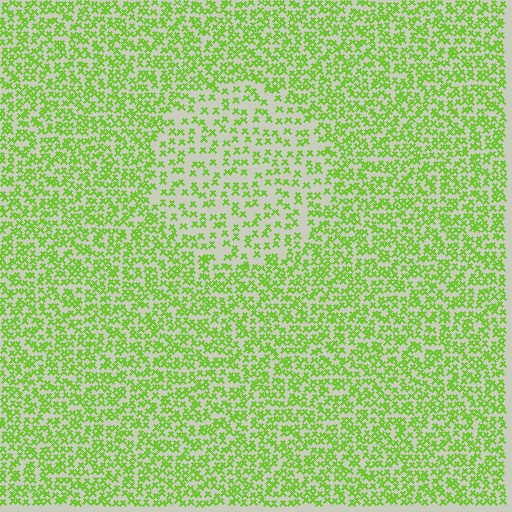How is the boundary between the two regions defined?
The boundary is defined by a change in element density (approximately 1.9x ratio). All elements are the same color, size, and shape.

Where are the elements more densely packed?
The elements are more densely packed outside the circle boundary.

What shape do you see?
I see a circle.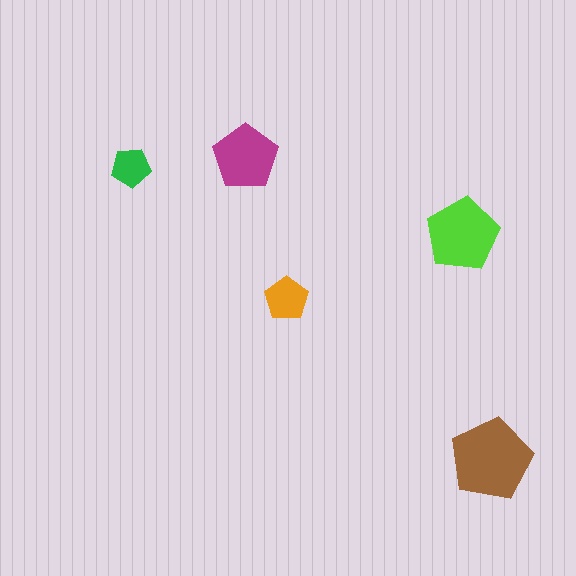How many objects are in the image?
There are 5 objects in the image.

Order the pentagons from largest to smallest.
the brown one, the lime one, the magenta one, the orange one, the green one.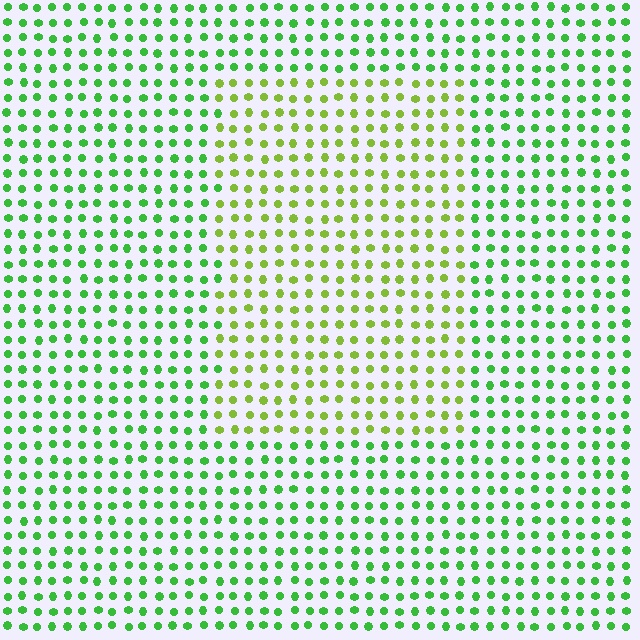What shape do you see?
I see a rectangle.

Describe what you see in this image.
The image is filled with small green elements in a uniform arrangement. A rectangle-shaped region is visible where the elements are tinted to a slightly different hue, forming a subtle color boundary.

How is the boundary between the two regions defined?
The boundary is defined purely by a slight shift in hue (about 35 degrees). Spacing, size, and orientation are identical on both sides.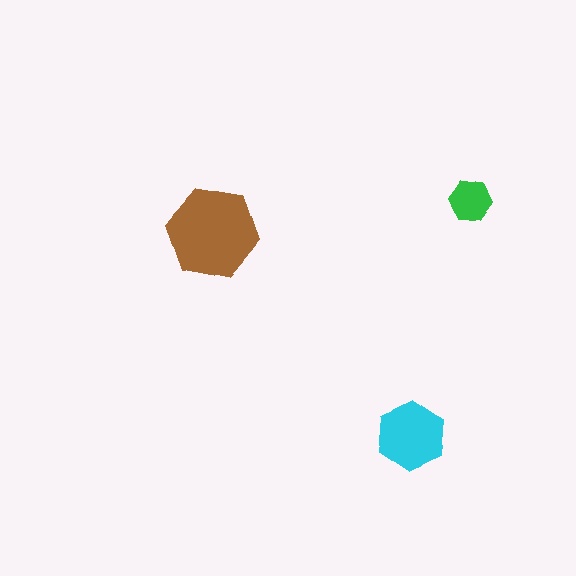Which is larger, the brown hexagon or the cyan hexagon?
The brown one.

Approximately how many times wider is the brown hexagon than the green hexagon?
About 2 times wider.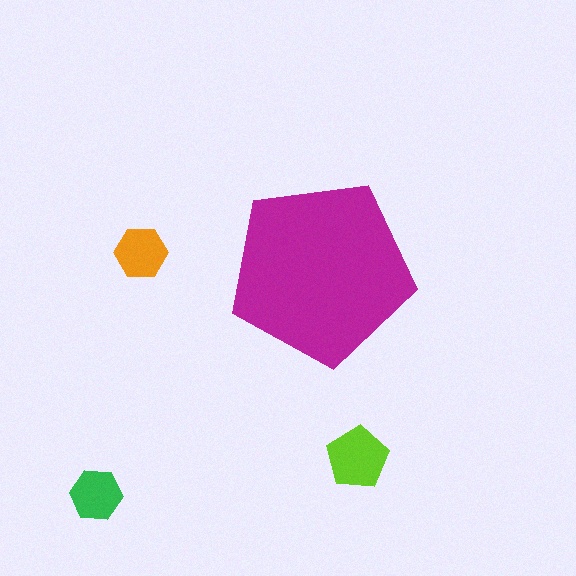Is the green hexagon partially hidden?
No, the green hexagon is fully visible.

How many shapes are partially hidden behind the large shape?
0 shapes are partially hidden.